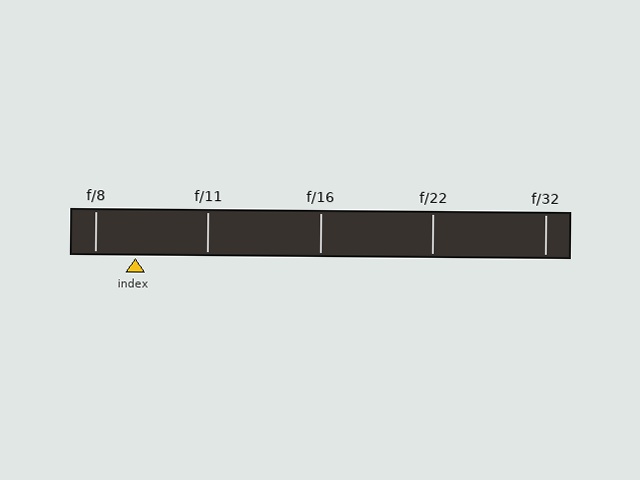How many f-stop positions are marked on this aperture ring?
There are 5 f-stop positions marked.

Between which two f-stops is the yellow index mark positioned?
The index mark is between f/8 and f/11.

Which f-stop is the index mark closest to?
The index mark is closest to f/8.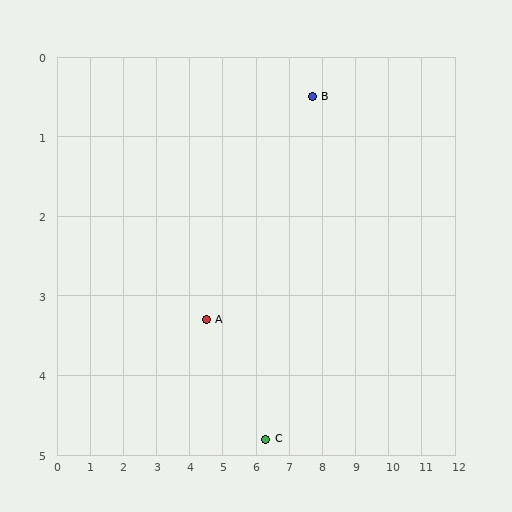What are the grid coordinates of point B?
Point B is at approximately (7.7, 0.5).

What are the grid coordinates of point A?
Point A is at approximately (4.5, 3.3).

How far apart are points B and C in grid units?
Points B and C are about 4.5 grid units apart.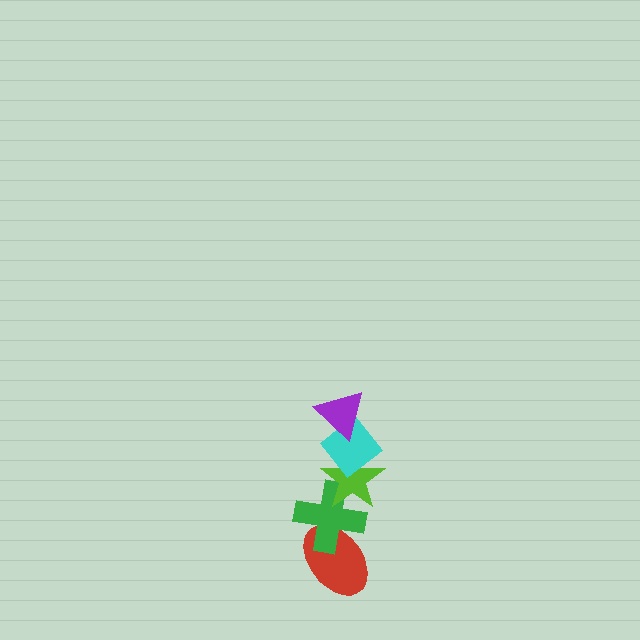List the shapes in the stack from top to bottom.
From top to bottom: the purple triangle, the cyan diamond, the lime star, the green cross, the red ellipse.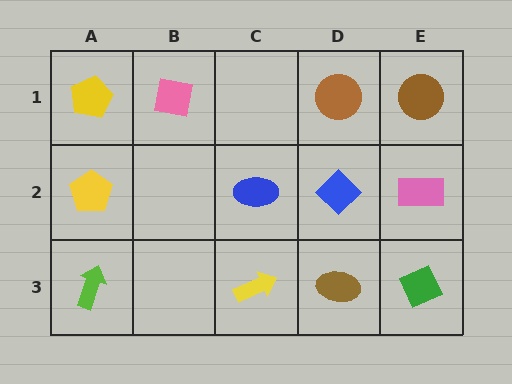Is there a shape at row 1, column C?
No, that cell is empty.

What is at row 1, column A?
A yellow pentagon.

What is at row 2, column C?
A blue ellipse.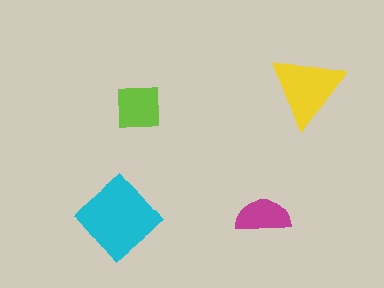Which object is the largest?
The cyan diamond.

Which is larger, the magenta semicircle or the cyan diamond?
The cyan diamond.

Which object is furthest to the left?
The cyan diamond is leftmost.